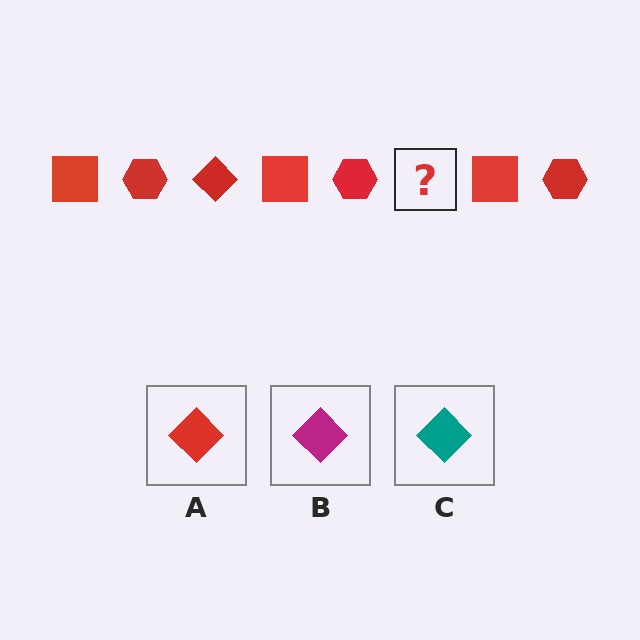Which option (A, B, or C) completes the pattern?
A.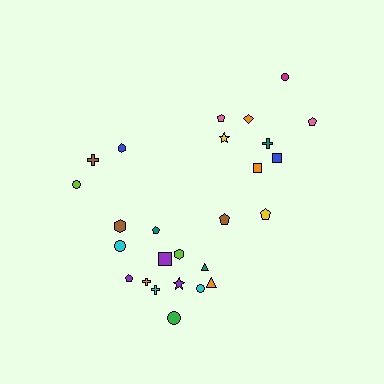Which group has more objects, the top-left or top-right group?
The top-right group.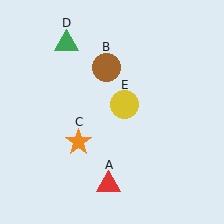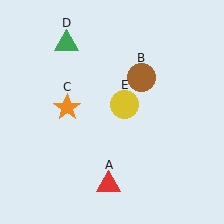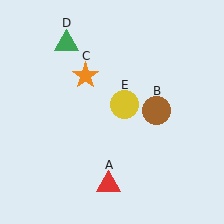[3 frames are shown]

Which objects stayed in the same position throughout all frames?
Red triangle (object A) and green triangle (object D) and yellow circle (object E) remained stationary.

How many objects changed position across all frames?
2 objects changed position: brown circle (object B), orange star (object C).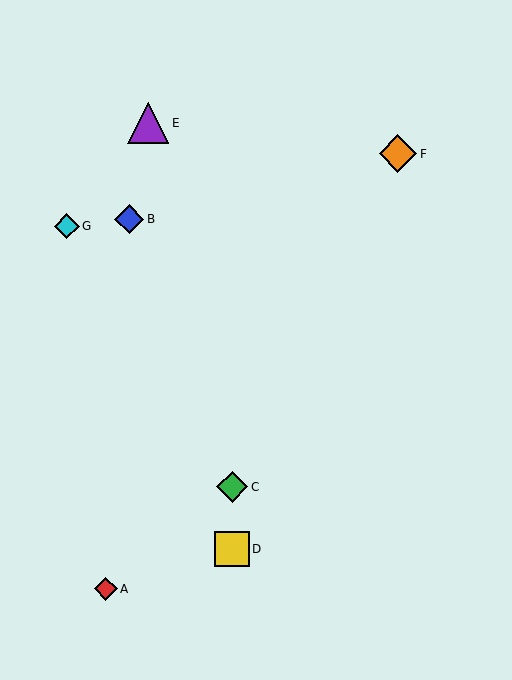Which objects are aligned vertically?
Objects C, D are aligned vertically.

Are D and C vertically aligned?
Yes, both are at x≈232.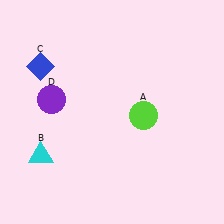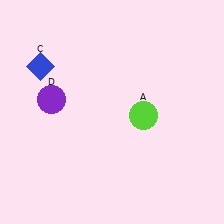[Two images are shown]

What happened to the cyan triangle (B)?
The cyan triangle (B) was removed in Image 2. It was in the bottom-left area of Image 1.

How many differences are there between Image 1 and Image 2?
There is 1 difference between the two images.